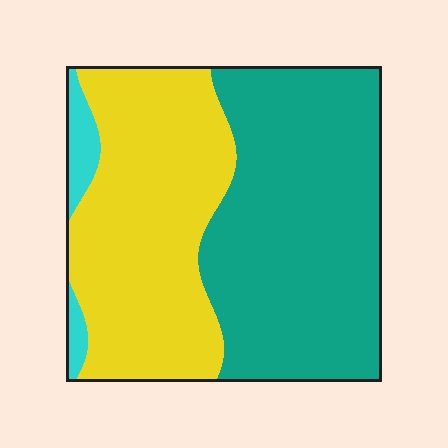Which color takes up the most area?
Teal, at roughly 50%.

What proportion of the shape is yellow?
Yellow covers around 45% of the shape.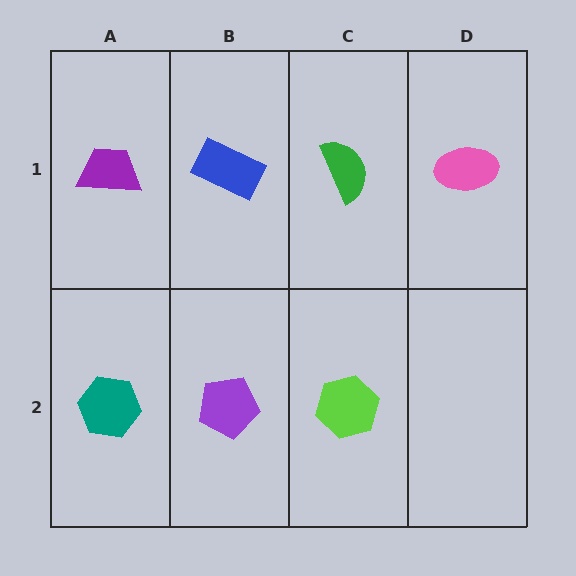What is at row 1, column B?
A blue rectangle.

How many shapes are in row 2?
3 shapes.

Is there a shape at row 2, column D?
No, that cell is empty.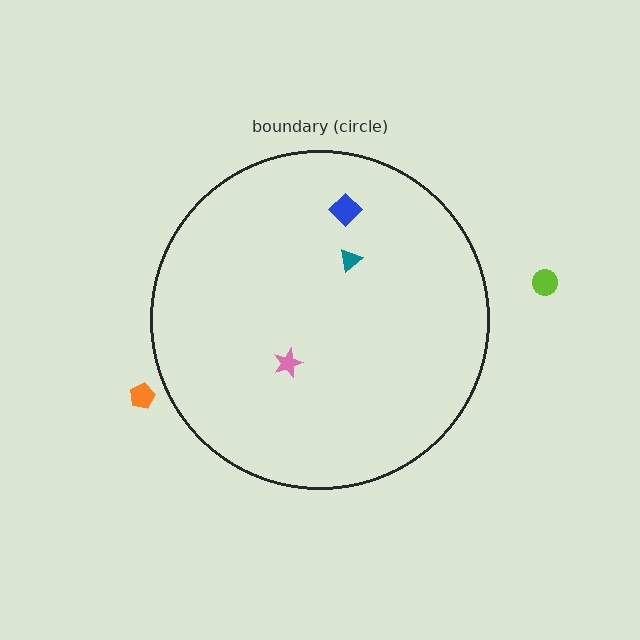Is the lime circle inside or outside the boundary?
Outside.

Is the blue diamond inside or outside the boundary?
Inside.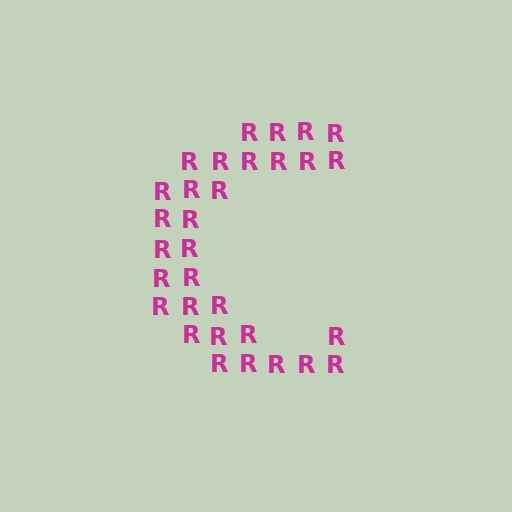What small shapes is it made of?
It is made of small letter R's.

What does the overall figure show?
The overall figure shows the letter C.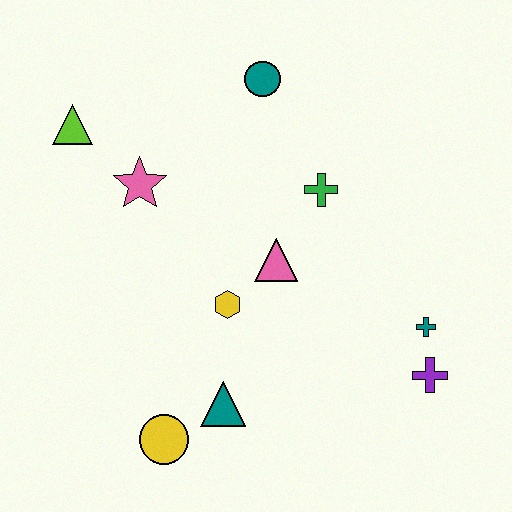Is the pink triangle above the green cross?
No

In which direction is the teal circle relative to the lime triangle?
The teal circle is to the right of the lime triangle.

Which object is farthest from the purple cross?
The lime triangle is farthest from the purple cross.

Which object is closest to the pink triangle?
The yellow hexagon is closest to the pink triangle.